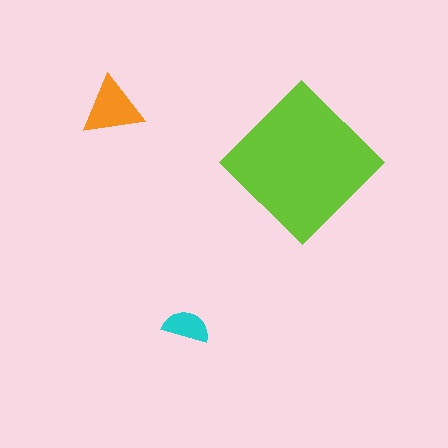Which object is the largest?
The lime diamond.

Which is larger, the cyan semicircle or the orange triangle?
The orange triangle.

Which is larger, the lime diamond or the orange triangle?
The lime diamond.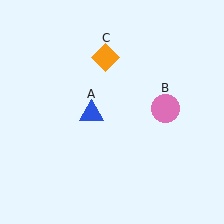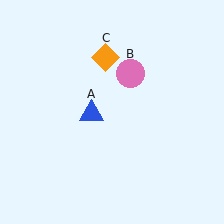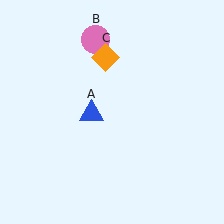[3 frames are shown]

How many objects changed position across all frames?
1 object changed position: pink circle (object B).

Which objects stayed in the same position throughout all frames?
Blue triangle (object A) and orange diamond (object C) remained stationary.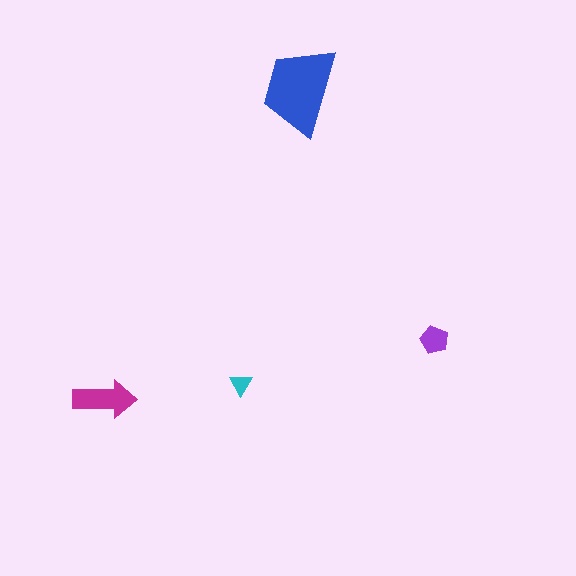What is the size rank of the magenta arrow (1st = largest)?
2nd.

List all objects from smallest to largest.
The cyan triangle, the purple pentagon, the magenta arrow, the blue trapezoid.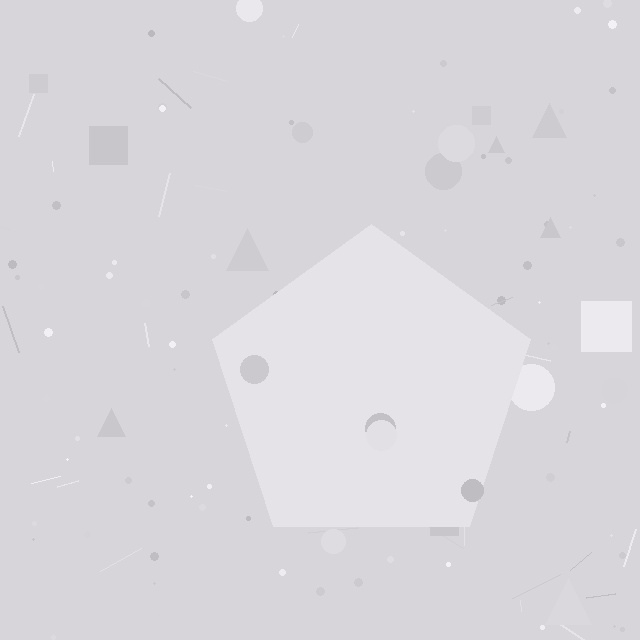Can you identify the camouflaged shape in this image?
The camouflaged shape is a pentagon.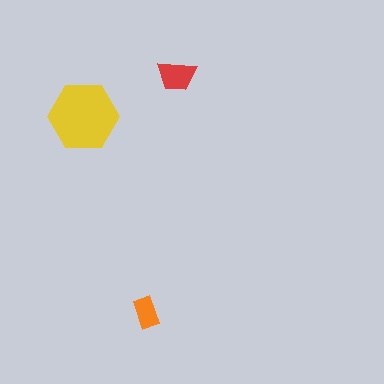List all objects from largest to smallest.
The yellow hexagon, the red trapezoid, the orange rectangle.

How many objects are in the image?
There are 3 objects in the image.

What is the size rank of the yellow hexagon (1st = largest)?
1st.